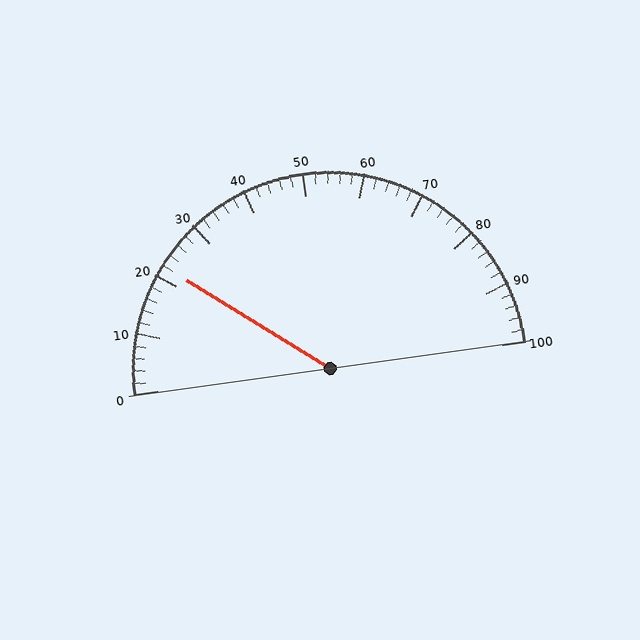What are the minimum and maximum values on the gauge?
The gauge ranges from 0 to 100.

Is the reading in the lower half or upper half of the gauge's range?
The reading is in the lower half of the range (0 to 100).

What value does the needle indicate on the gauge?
The needle indicates approximately 22.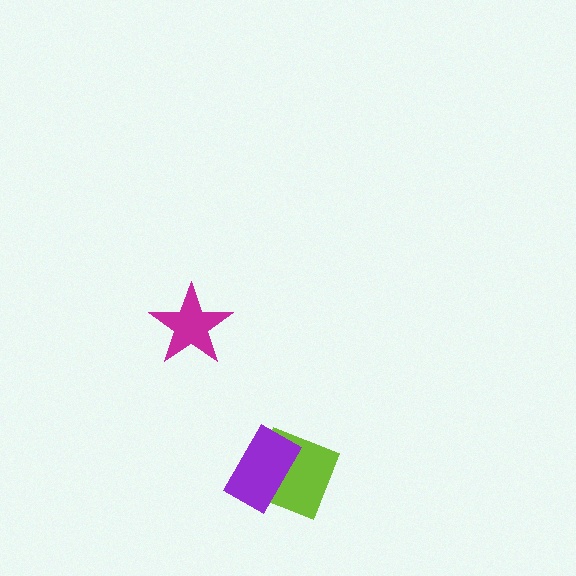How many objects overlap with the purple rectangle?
1 object overlaps with the purple rectangle.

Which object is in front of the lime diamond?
The purple rectangle is in front of the lime diamond.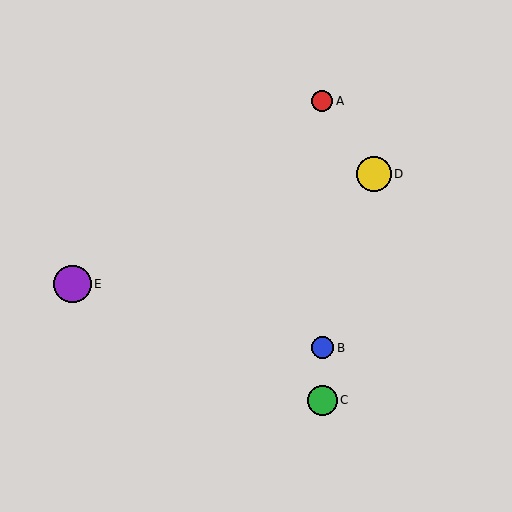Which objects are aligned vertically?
Objects A, B, C are aligned vertically.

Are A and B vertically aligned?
Yes, both are at x≈322.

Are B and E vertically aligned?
No, B is at x≈322 and E is at x≈72.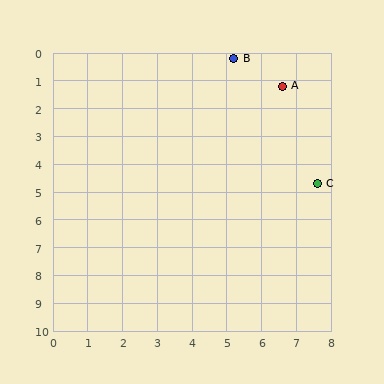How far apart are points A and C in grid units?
Points A and C are about 3.6 grid units apart.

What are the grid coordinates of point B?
Point B is at approximately (5.2, 0.2).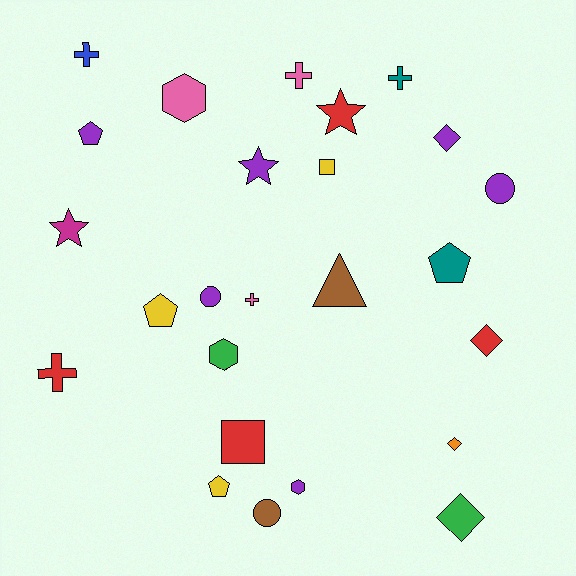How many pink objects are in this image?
There are 3 pink objects.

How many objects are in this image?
There are 25 objects.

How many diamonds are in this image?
There are 4 diamonds.